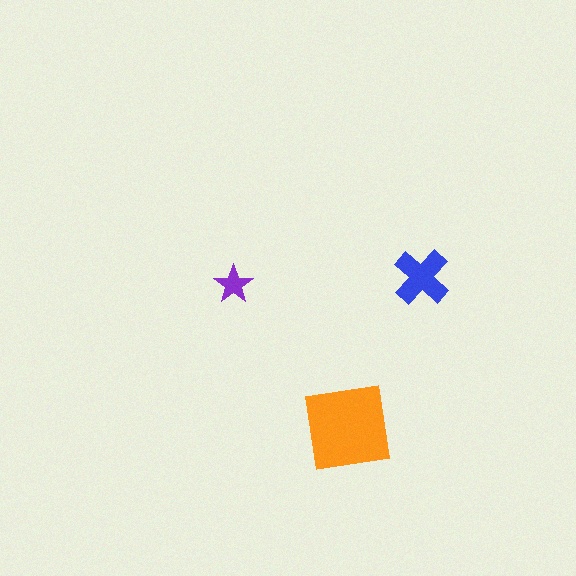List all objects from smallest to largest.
The purple star, the blue cross, the orange square.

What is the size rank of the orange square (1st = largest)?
1st.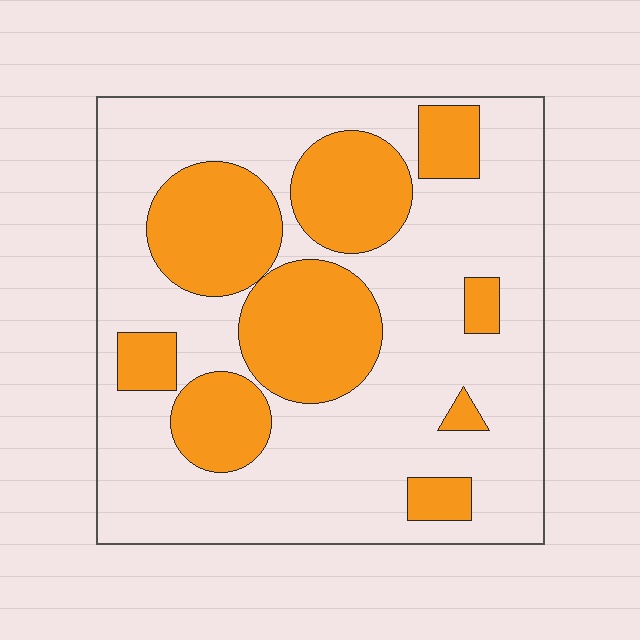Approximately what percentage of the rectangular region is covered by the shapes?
Approximately 30%.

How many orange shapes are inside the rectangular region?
9.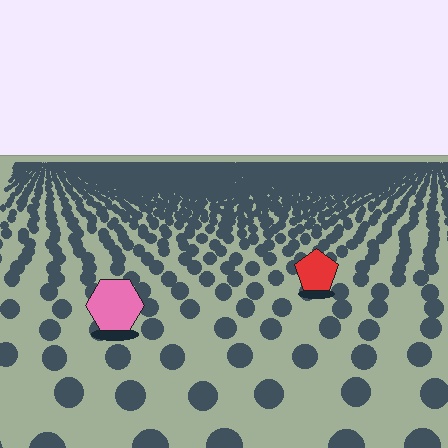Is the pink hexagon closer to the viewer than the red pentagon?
Yes. The pink hexagon is closer — you can tell from the texture gradient: the ground texture is coarser near it.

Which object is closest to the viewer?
The pink hexagon is closest. The texture marks near it are larger and more spread out.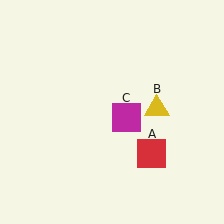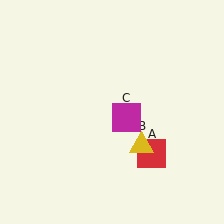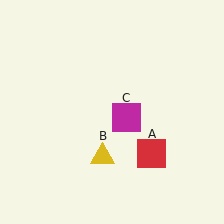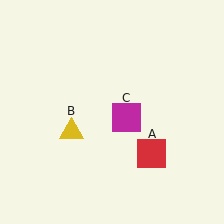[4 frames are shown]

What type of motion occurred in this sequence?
The yellow triangle (object B) rotated clockwise around the center of the scene.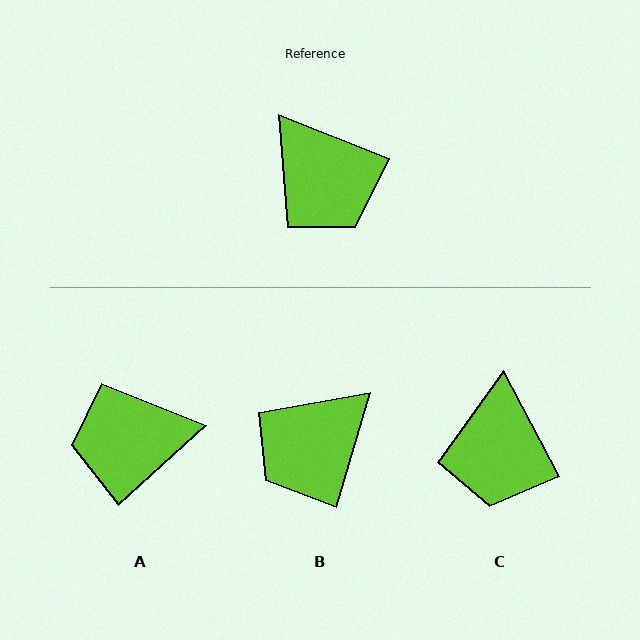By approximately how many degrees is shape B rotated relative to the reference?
Approximately 84 degrees clockwise.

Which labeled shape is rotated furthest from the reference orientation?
A, about 116 degrees away.